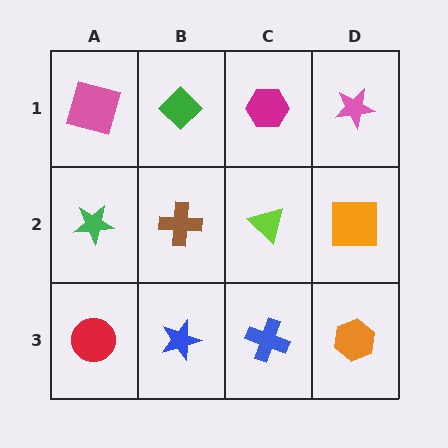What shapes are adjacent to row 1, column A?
A green star (row 2, column A), a green diamond (row 1, column B).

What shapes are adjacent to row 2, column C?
A magenta hexagon (row 1, column C), a blue cross (row 3, column C), a brown cross (row 2, column B), an orange square (row 2, column D).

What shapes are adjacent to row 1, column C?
A lime triangle (row 2, column C), a green diamond (row 1, column B), a pink star (row 1, column D).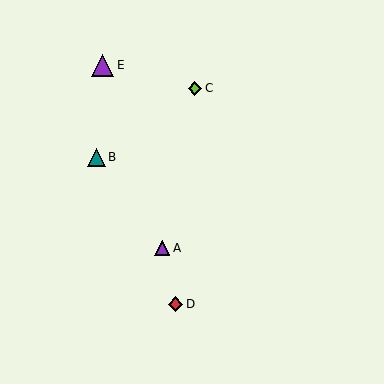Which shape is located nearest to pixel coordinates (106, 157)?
The teal triangle (labeled B) at (97, 157) is nearest to that location.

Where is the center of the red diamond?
The center of the red diamond is at (176, 304).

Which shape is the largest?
The purple triangle (labeled E) is the largest.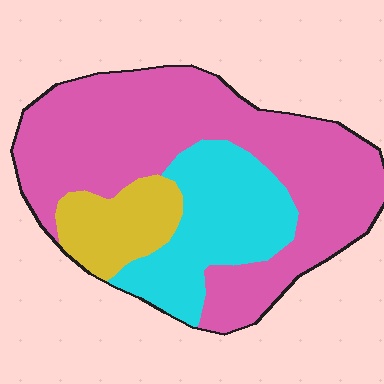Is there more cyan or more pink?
Pink.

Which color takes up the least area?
Yellow, at roughly 15%.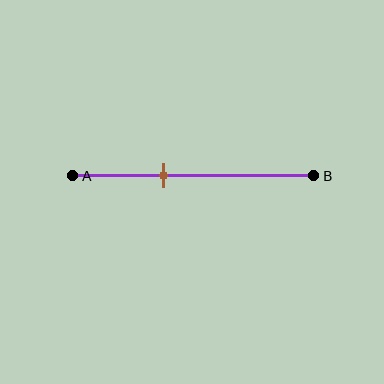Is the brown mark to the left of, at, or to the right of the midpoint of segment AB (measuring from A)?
The brown mark is to the left of the midpoint of segment AB.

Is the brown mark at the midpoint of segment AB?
No, the mark is at about 40% from A, not at the 50% midpoint.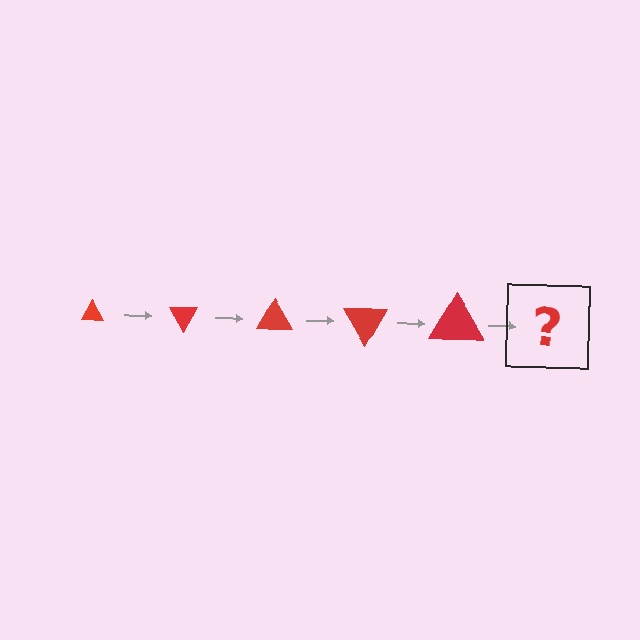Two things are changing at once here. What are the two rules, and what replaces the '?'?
The two rules are that the triangle grows larger each step and it rotates 60 degrees each step. The '?' should be a triangle, larger than the previous one and rotated 300 degrees from the start.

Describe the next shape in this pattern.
It should be a triangle, larger than the previous one and rotated 300 degrees from the start.